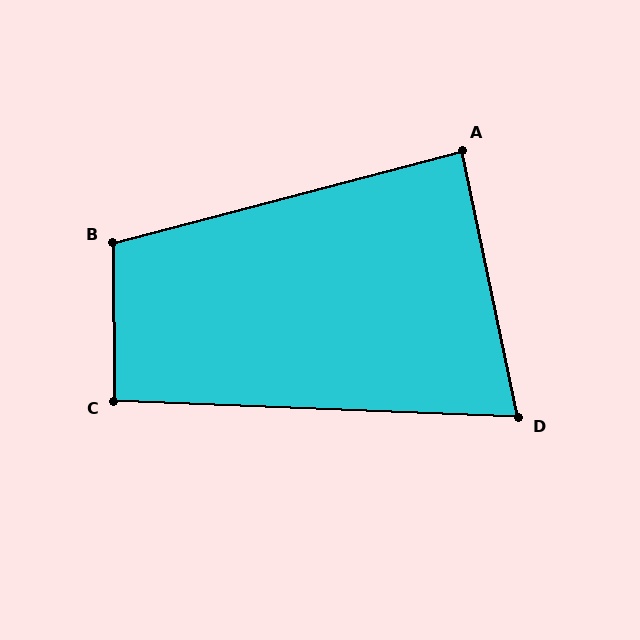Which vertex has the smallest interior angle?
D, at approximately 76 degrees.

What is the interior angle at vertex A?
Approximately 87 degrees (approximately right).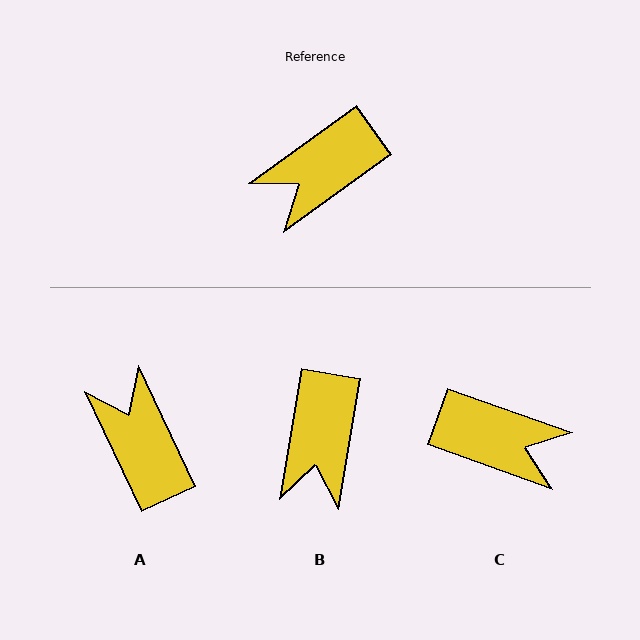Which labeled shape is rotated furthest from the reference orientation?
C, about 125 degrees away.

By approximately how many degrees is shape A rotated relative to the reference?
Approximately 100 degrees clockwise.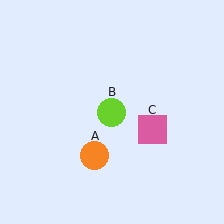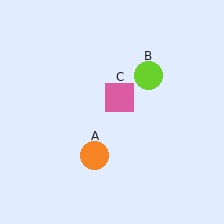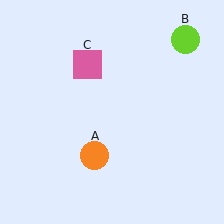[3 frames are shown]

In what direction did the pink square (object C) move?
The pink square (object C) moved up and to the left.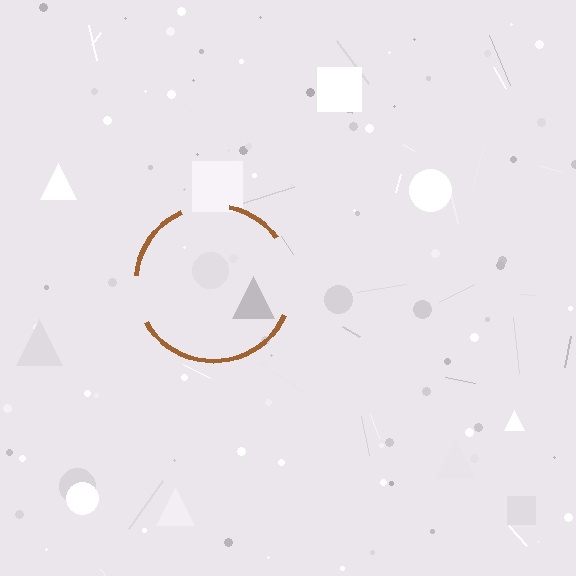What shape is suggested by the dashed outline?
The dashed outline suggests a circle.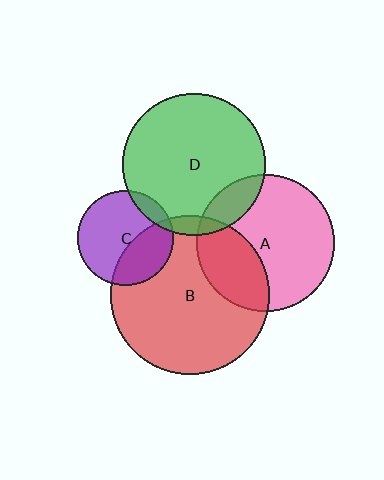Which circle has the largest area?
Circle B (red).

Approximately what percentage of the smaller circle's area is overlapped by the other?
Approximately 15%.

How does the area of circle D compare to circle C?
Approximately 2.2 times.